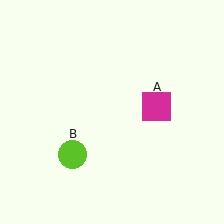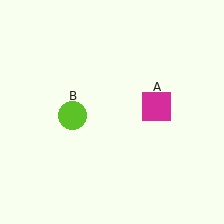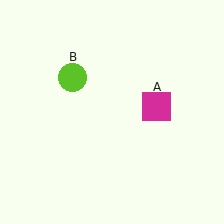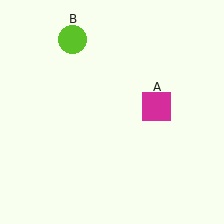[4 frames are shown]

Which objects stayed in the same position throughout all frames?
Magenta square (object A) remained stationary.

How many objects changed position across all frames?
1 object changed position: lime circle (object B).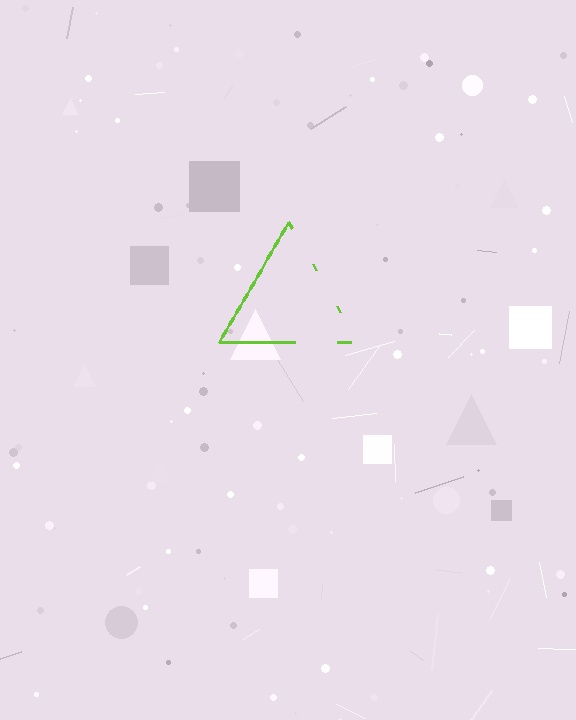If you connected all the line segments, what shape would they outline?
They would outline a triangle.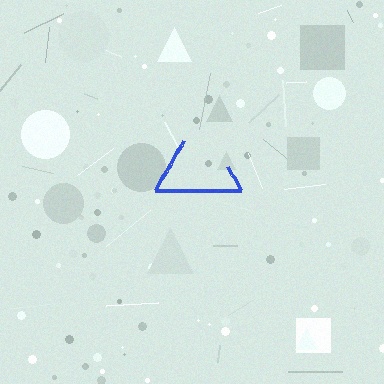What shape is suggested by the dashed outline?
The dashed outline suggests a triangle.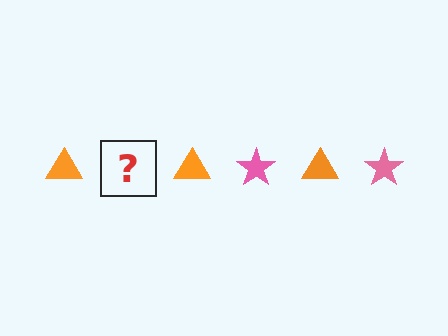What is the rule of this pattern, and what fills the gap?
The rule is that the pattern alternates between orange triangle and pink star. The gap should be filled with a pink star.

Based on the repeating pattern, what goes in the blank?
The blank should be a pink star.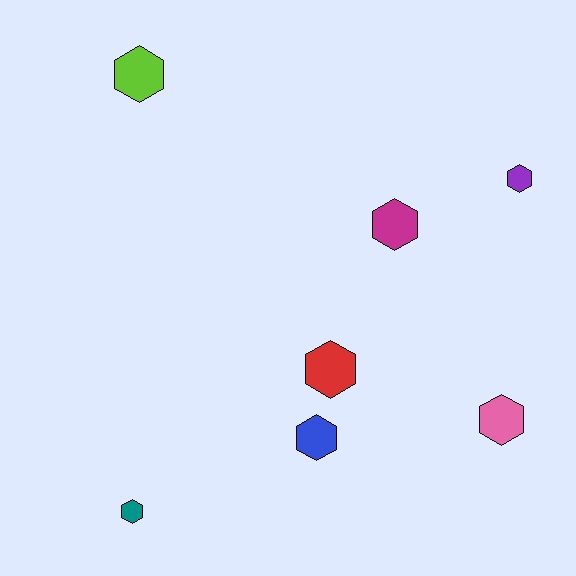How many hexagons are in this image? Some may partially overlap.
There are 7 hexagons.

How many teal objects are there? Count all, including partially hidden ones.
There is 1 teal object.